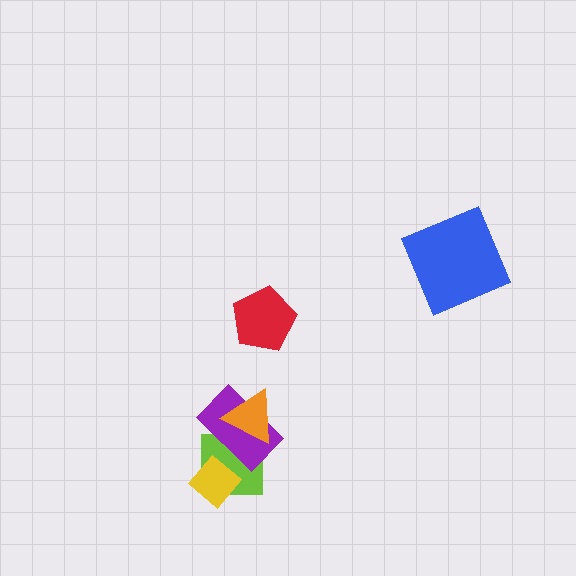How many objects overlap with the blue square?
0 objects overlap with the blue square.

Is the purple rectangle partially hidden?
Yes, it is partially covered by another shape.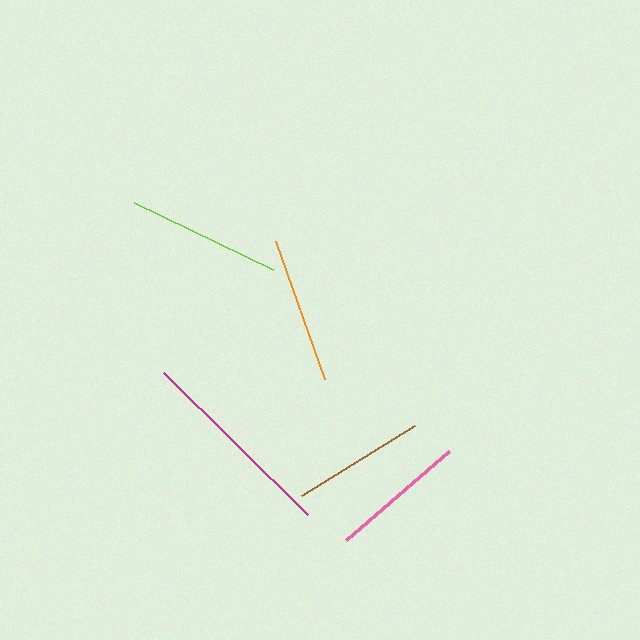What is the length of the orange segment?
The orange segment is approximately 146 pixels long.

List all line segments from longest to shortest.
From longest to shortest: magenta, lime, orange, pink, brown.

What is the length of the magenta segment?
The magenta segment is approximately 202 pixels long.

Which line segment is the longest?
The magenta line is the longest at approximately 202 pixels.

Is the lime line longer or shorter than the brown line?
The lime line is longer than the brown line.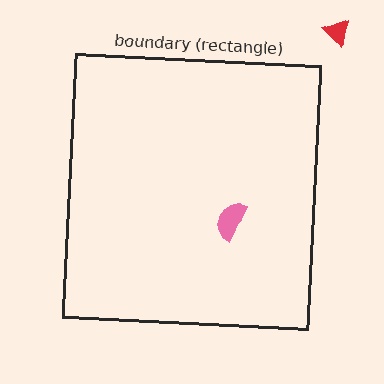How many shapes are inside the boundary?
1 inside, 1 outside.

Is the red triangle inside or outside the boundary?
Outside.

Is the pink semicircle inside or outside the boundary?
Inside.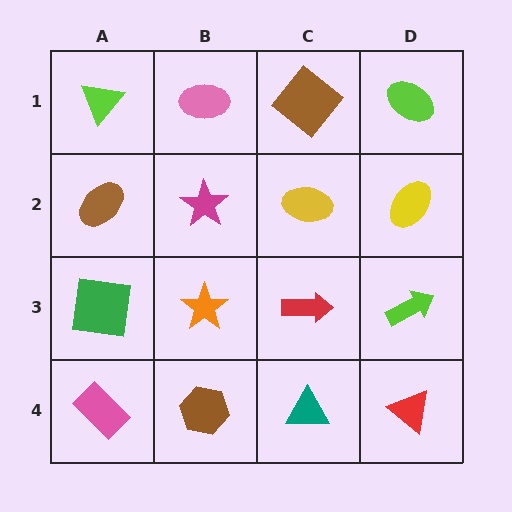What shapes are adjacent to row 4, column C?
A red arrow (row 3, column C), a brown hexagon (row 4, column B), a red triangle (row 4, column D).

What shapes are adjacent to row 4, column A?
A green square (row 3, column A), a brown hexagon (row 4, column B).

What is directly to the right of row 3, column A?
An orange star.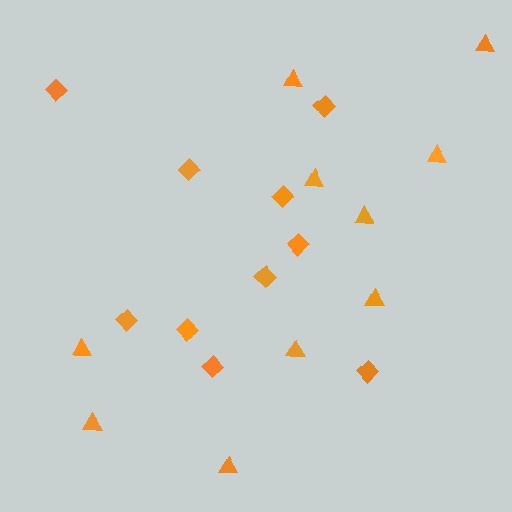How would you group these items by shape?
There are 2 groups: one group of diamonds (10) and one group of triangles (10).